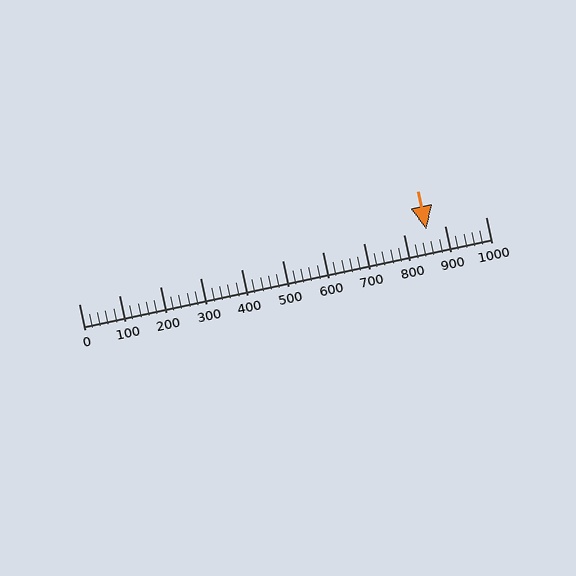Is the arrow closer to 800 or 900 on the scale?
The arrow is closer to 900.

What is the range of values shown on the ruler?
The ruler shows values from 0 to 1000.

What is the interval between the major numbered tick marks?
The major tick marks are spaced 100 units apart.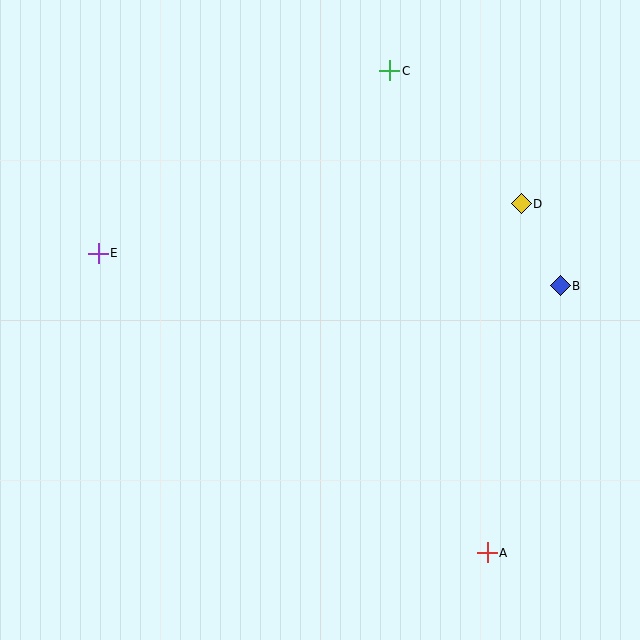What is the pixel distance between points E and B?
The distance between E and B is 463 pixels.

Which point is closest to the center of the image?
Point E at (98, 253) is closest to the center.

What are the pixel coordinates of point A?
Point A is at (487, 553).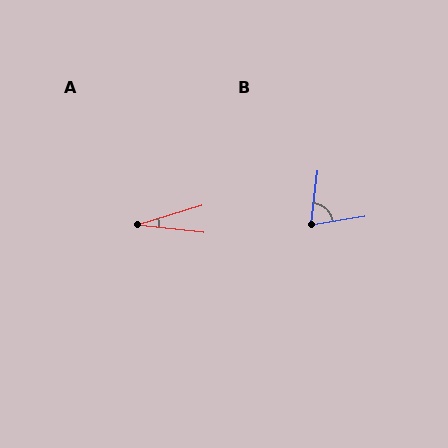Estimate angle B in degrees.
Approximately 75 degrees.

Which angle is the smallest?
A, at approximately 24 degrees.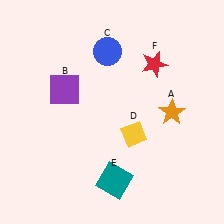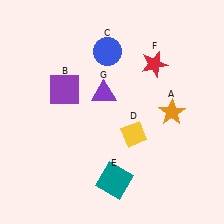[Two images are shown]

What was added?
A purple triangle (G) was added in Image 2.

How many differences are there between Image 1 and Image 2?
There is 1 difference between the two images.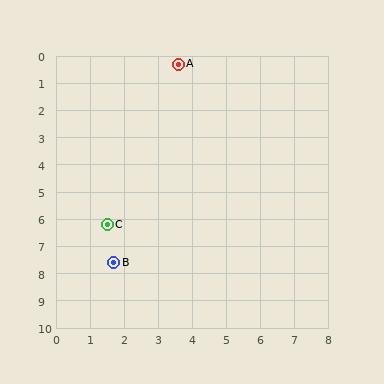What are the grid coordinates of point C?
Point C is at approximately (1.5, 6.2).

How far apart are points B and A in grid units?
Points B and A are about 7.5 grid units apart.